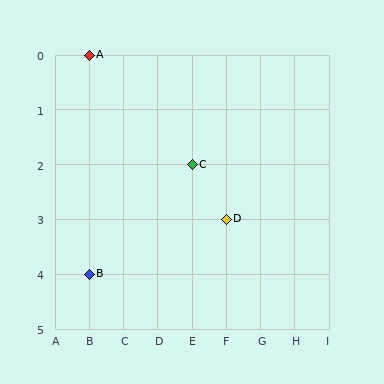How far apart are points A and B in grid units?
Points A and B are 4 rows apart.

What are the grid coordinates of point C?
Point C is at grid coordinates (E, 2).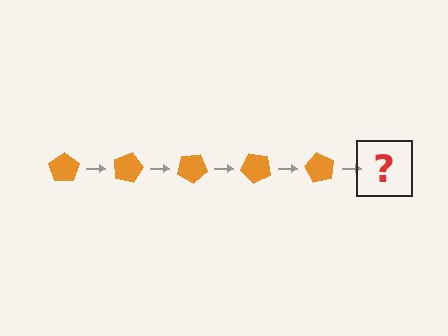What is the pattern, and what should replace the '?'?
The pattern is that the pentagon rotates 15 degrees each step. The '?' should be an orange pentagon rotated 75 degrees.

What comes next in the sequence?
The next element should be an orange pentagon rotated 75 degrees.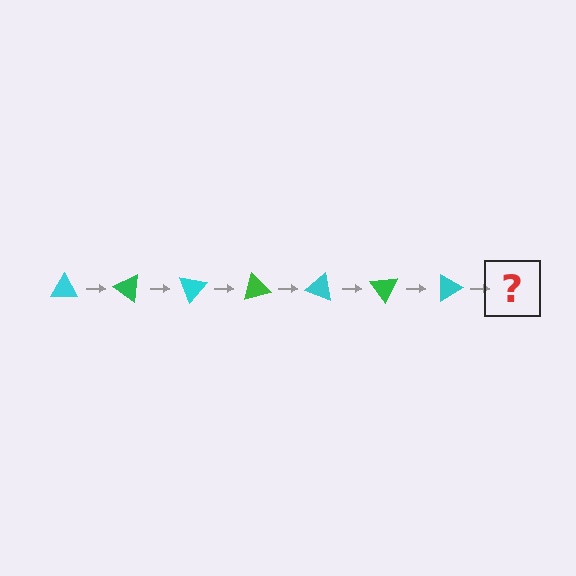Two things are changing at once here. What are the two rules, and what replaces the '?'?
The two rules are that it rotates 35 degrees each step and the color cycles through cyan and green. The '?' should be a green triangle, rotated 245 degrees from the start.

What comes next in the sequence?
The next element should be a green triangle, rotated 245 degrees from the start.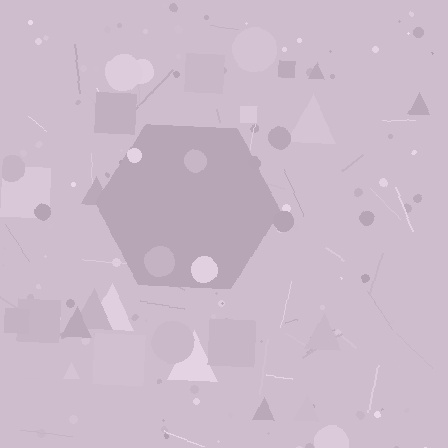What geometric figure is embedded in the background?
A hexagon is embedded in the background.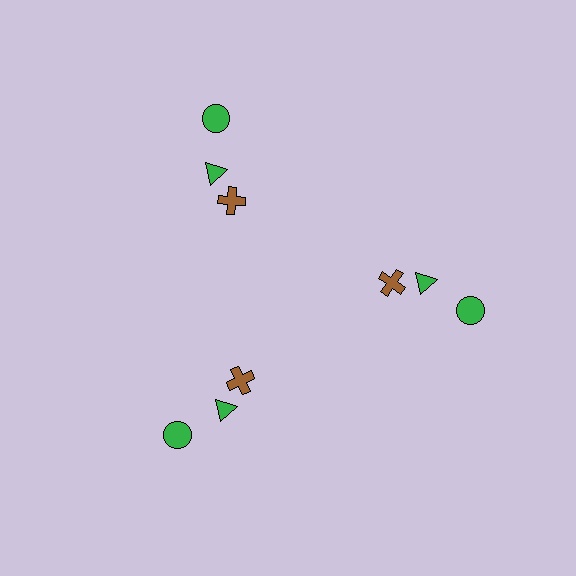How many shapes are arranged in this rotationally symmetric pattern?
There are 9 shapes, arranged in 3 groups of 3.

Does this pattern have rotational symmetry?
Yes, this pattern has 3-fold rotational symmetry. It looks the same after rotating 120 degrees around the center.